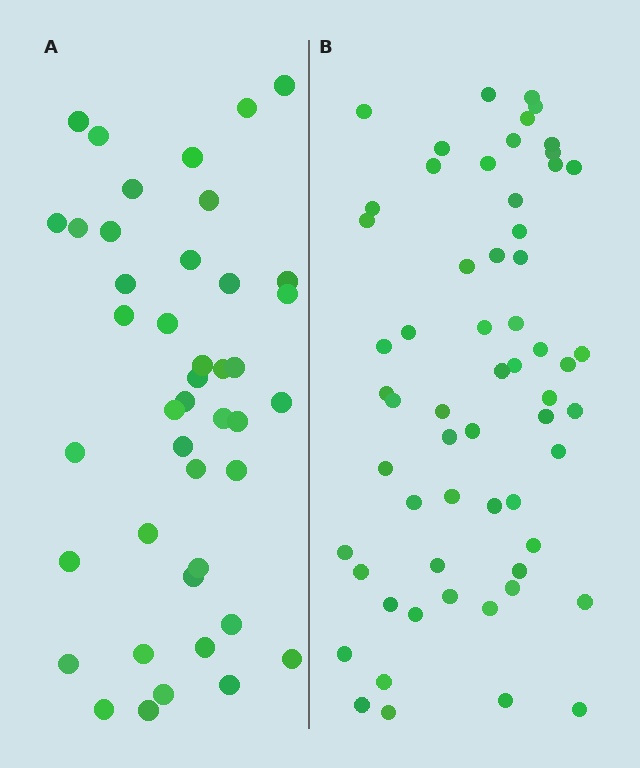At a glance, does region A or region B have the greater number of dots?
Region B (the right region) has more dots.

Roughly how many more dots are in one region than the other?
Region B has approximately 15 more dots than region A.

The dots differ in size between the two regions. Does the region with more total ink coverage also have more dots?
No. Region A has more total ink coverage because its dots are larger, but region B actually contains more individual dots. Total area can be misleading — the number of items is what matters here.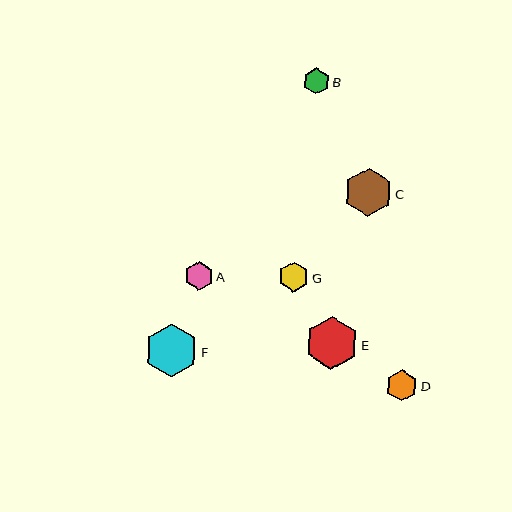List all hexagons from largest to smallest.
From largest to smallest: F, E, C, D, G, A, B.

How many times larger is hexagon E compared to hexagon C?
Hexagon E is approximately 1.1 times the size of hexagon C.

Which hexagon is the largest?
Hexagon F is the largest with a size of approximately 53 pixels.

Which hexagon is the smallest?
Hexagon B is the smallest with a size of approximately 26 pixels.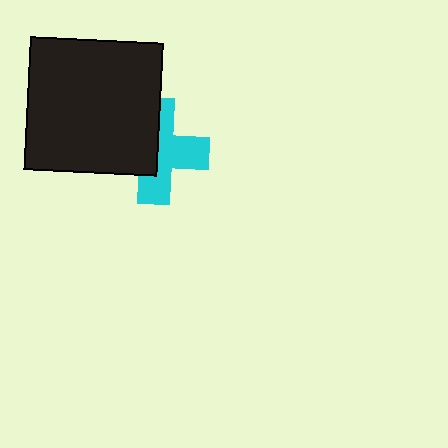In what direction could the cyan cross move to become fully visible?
The cyan cross could move right. That would shift it out from behind the black square entirely.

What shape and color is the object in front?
The object in front is a black square.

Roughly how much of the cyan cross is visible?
About half of it is visible (roughly 54%).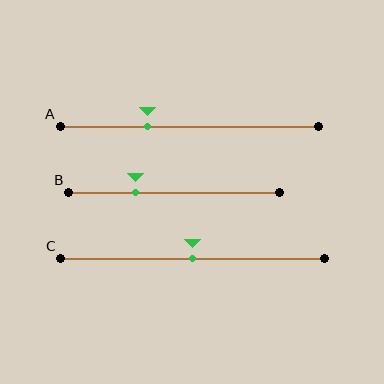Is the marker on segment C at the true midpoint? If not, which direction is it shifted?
Yes, the marker on segment C is at the true midpoint.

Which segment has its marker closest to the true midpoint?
Segment C has its marker closest to the true midpoint.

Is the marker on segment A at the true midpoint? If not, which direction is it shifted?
No, the marker on segment A is shifted to the left by about 16% of the segment length.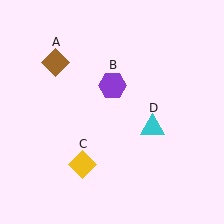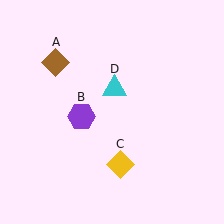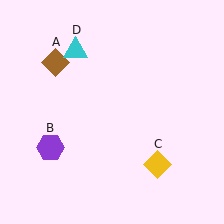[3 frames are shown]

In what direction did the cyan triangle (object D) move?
The cyan triangle (object D) moved up and to the left.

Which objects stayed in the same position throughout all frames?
Brown diamond (object A) remained stationary.